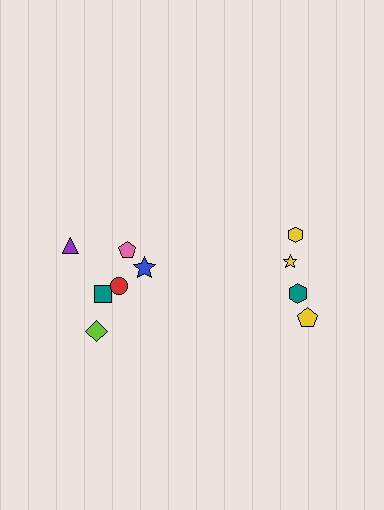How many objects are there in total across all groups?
There are 10 objects.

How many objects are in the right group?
There are 4 objects.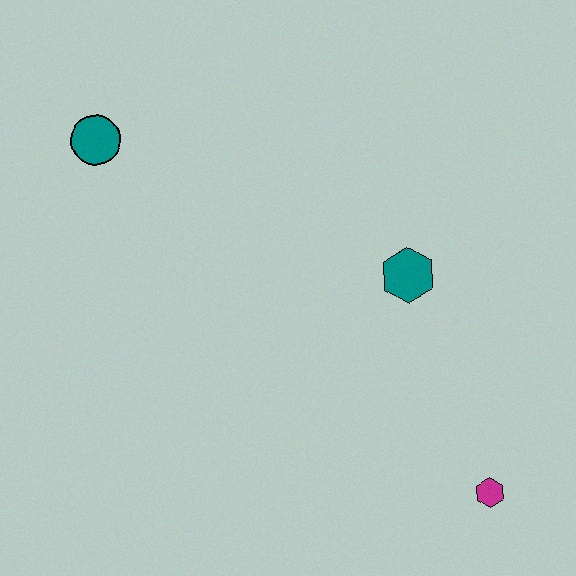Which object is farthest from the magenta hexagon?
The teal circle is farthest from the magenta hexagon.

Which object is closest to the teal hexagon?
The magenta hexagon is closest to the teal hexagon.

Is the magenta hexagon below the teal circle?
Yes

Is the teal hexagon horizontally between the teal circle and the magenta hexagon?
Yes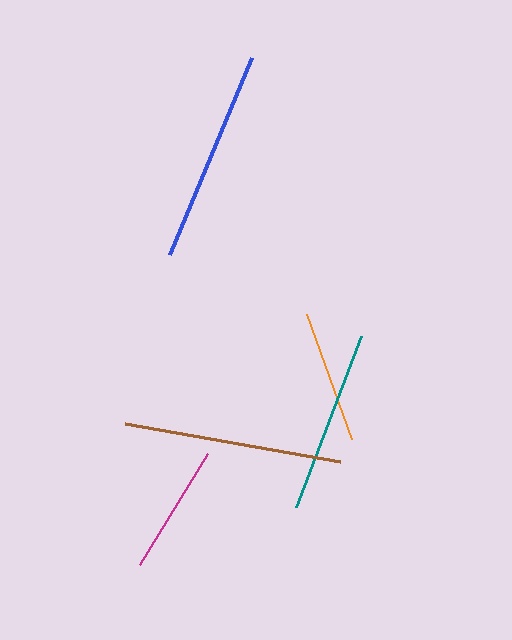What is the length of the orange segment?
The orange segment is approximately 133 pixels long.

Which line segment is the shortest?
The magenta line is the shortest at approximately 131 pixels.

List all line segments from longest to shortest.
From longest to shortest: brown, blue, teal, orange, magenta.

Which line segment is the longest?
The brown line is the longest at approximately 218 pixels.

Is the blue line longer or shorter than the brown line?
The brown line is longer than the blue line.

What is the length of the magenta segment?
The magenta segment is approximately 131 pixels long.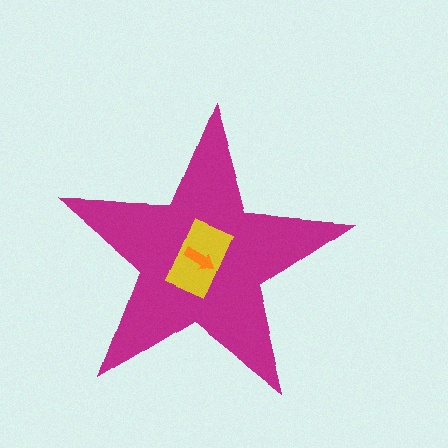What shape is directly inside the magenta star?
The yellow rectangle.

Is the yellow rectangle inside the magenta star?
Yes.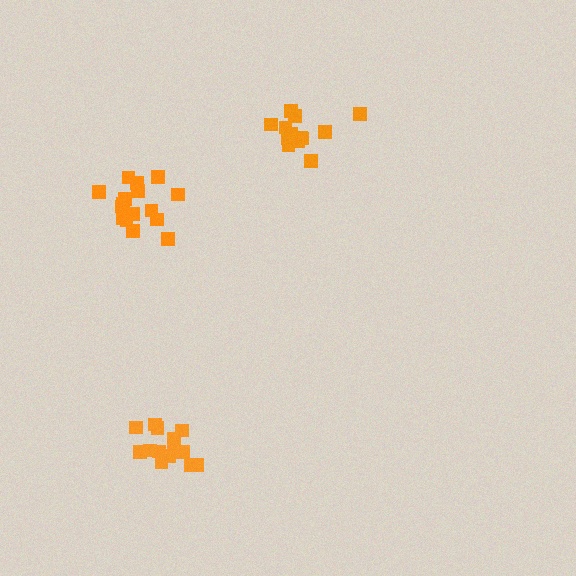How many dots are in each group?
Group 1: 14 dots, Group 2: 16 dots, Group 3: 14 dots (44 total).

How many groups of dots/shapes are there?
There are 3 groups.